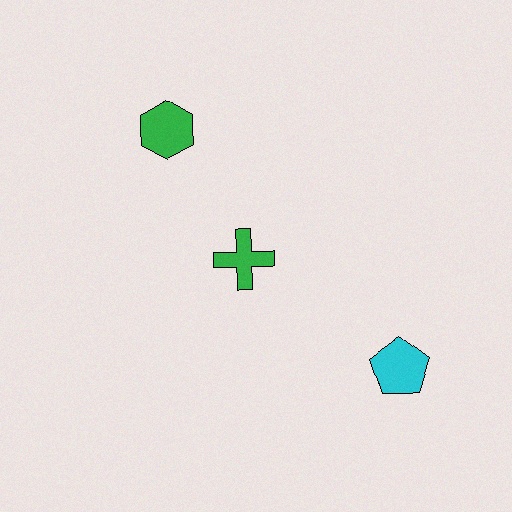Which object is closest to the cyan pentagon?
The green cross is closest to the cyan pentagon.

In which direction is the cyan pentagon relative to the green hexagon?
The cyan pentagon is below the green hexagon.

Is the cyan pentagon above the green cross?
No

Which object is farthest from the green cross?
The cyan pentagon is farthest from the green cross.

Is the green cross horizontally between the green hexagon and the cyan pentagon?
Yes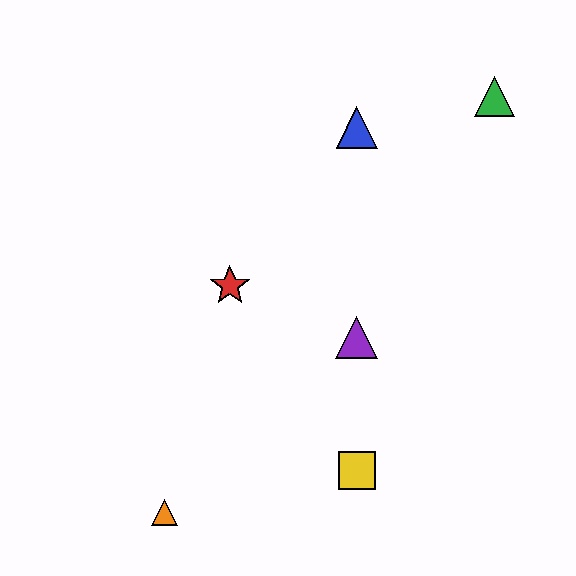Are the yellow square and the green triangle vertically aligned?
No, the yellow square is at x≈357 and the green triangle is at x≈495.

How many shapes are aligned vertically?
3 shapes (the blue triangle, the yellow square, the purple triangle) are aligned vertically.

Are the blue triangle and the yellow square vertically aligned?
Yes, both are at x≈357.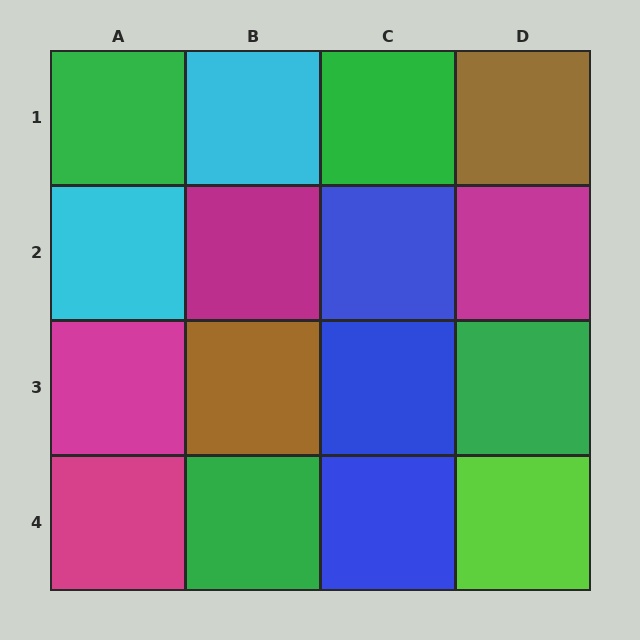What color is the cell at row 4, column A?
Magenta.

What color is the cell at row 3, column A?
Magenta.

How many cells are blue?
3 cells are blue.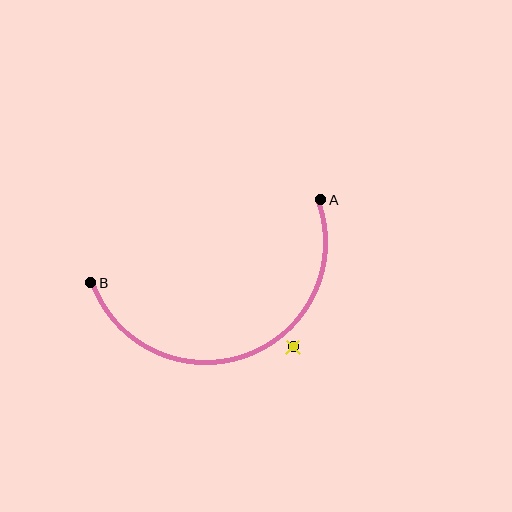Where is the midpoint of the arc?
The arc midpoint is the point on the curve farthest from the straight line joining A and B. It sits below that line.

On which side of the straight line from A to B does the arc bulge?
The arc bulges below the straight line connecting A and B.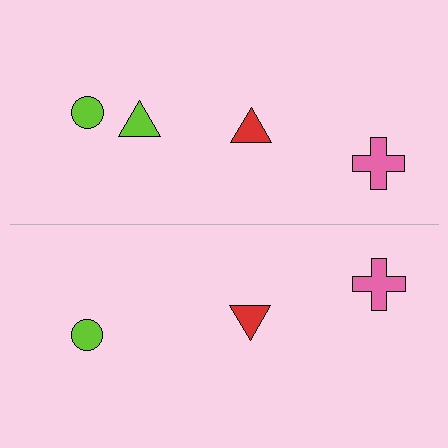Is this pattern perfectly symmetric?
No, the pattern is not perfectly symmetric. A lime triangle is missing from the bottom side.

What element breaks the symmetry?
A lime triangle is missing from the bottom side.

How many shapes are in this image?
There are 7 shapes in this image.